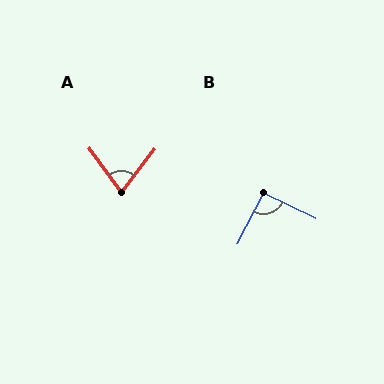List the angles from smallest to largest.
A (74°), B (91°).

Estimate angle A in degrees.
Approximately 74 degrees.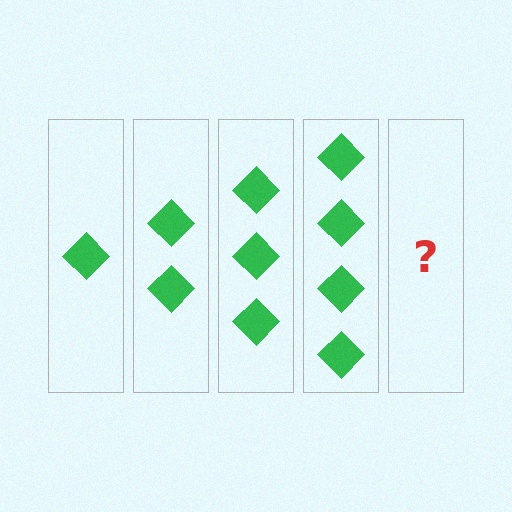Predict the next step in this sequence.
The next step is 5 diamonds.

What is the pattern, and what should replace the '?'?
The pattern is that each step adds one more diamond. The '?' should be 5 diamonds.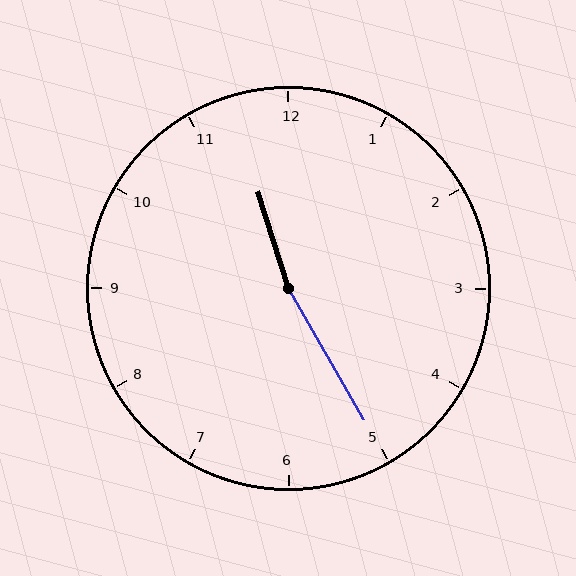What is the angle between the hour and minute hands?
Approximately 168 degrees.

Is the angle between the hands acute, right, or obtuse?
It is obtuse.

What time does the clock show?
11:25.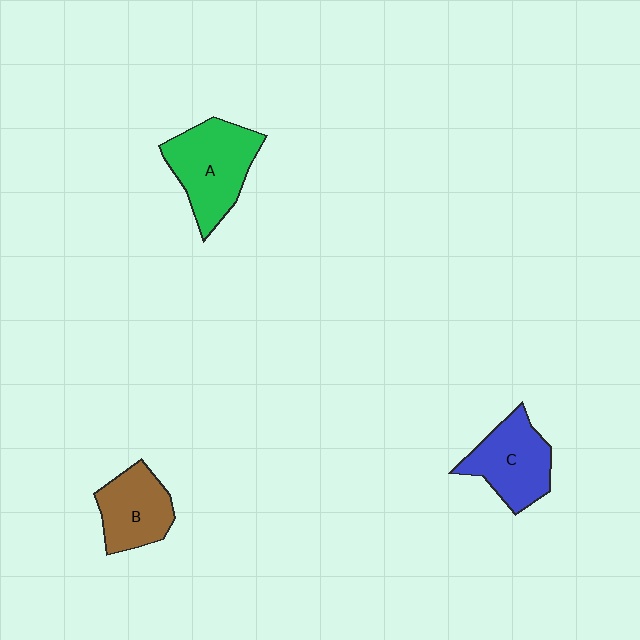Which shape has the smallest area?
Shape B (brown).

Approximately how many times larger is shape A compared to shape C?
Approximately 1.2 times.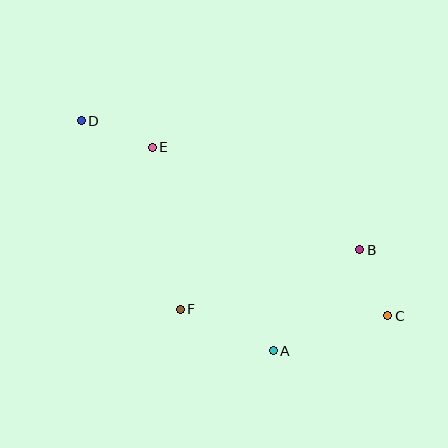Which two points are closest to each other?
Points B and C are closest to each other.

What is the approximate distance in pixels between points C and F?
The distance between C and F is approximately 208 pixels.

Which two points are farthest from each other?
Points C and D are farthest from each other.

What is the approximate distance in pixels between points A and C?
The distance between A and C is approximately 120 pixels.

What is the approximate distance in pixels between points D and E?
The distance between D and E is approximately 76 pixels.